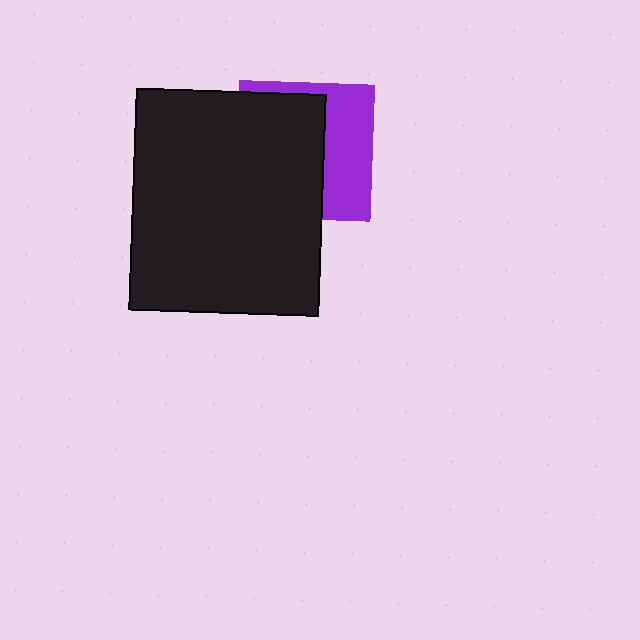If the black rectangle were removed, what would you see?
You would see the complete purple square.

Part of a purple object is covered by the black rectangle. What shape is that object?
It is a square.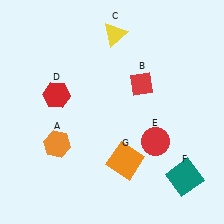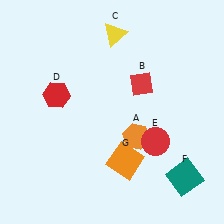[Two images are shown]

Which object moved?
The orange hexagon (A) moved right.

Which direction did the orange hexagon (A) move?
The orange hexagon (A) moved right.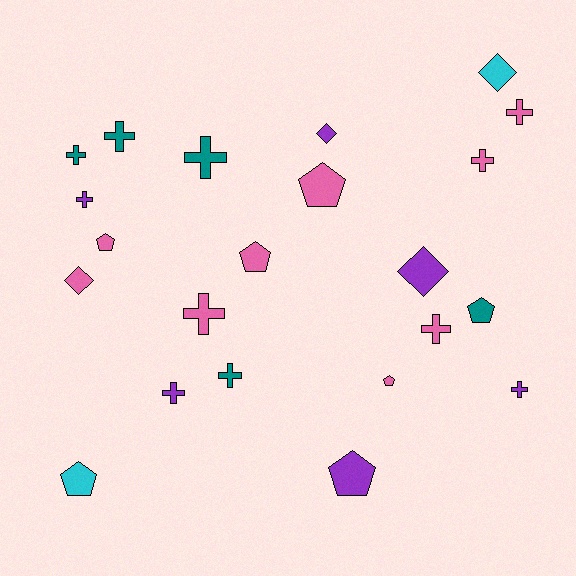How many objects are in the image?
There are 22 objects.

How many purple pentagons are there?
There is 1 purple pentagon.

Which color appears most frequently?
Pink, with 9 objects.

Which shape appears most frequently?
Cross, with 11 objects.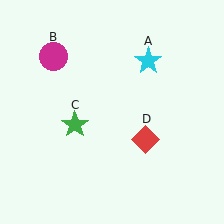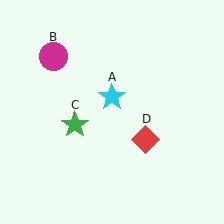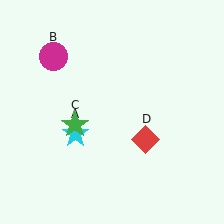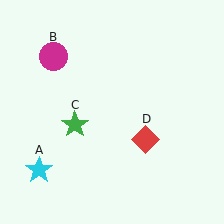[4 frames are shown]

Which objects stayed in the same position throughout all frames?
Magenta circle (object B) and green star (object C) and red diamond (object D) remained stationary.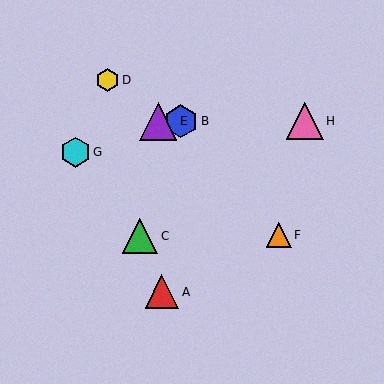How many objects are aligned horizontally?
3 objects (B, E, H) are aligned horizontally.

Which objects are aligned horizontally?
Objects B, E, H are aligned horizontally.